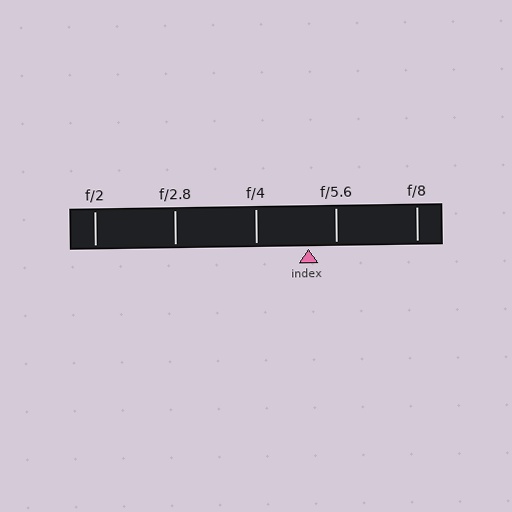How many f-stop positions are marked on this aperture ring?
There are 5 f-stop positions marked.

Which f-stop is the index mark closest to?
The index mark is closest to f/5.6.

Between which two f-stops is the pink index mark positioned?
The index mark is between f/4 and f/5.6.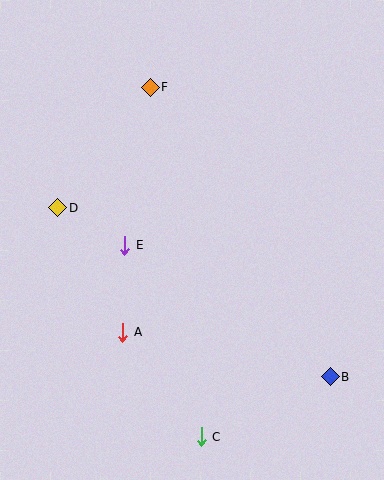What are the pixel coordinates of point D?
Point D is at (58, 208).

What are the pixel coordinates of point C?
Point C is at (201, 437).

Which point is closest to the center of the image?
Point E at (125, 245) is closest to the center.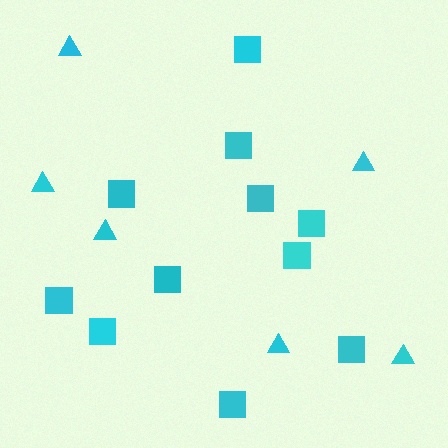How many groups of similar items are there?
There are 2 groups: one group of squares (11) and one group of triangles (6).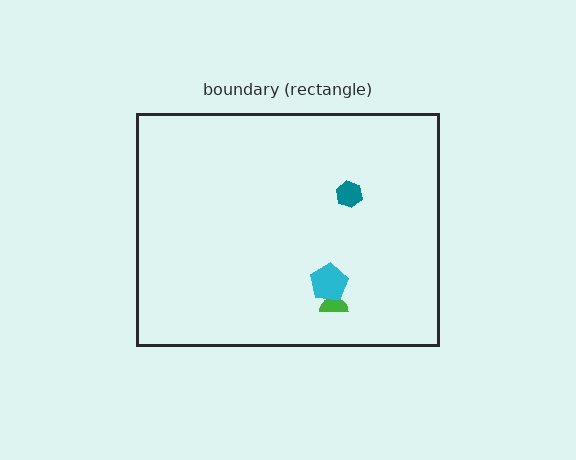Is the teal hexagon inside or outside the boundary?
Inside.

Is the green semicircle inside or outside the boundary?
Inside.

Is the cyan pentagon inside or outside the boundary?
Inside.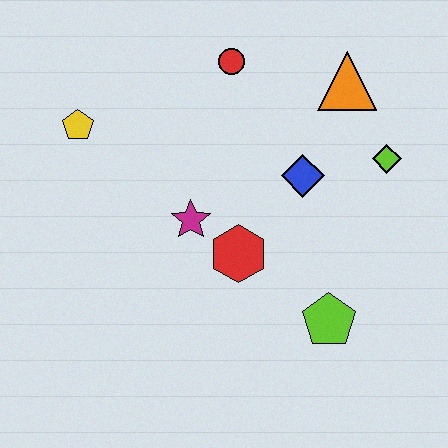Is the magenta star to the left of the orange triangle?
Yes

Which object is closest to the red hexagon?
The magenta star is closest to the red hexagon.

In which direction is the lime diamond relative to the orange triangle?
The lime diamond is below the orange triangle.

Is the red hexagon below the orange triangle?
Yes